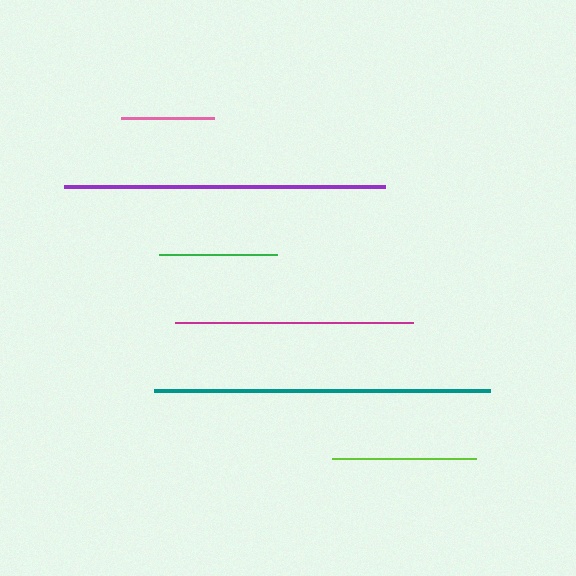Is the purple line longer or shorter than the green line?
The purple line is longer than the green line.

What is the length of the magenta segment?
The magenta segment is approximately 238 pixels long.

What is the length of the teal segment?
The teal segment is approximately 336 pixels long.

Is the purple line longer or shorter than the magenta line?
The purple line is longer than the magenta line.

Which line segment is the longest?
The teal line is the longest at approximately 336 pixels.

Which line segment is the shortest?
The pink line is the shortest at approximately 93 pixels.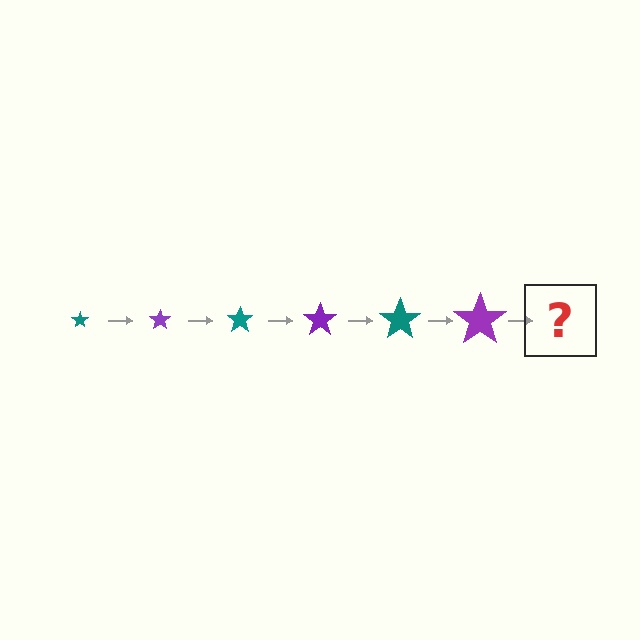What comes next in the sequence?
The next element should be a teal star, larger than the previous one.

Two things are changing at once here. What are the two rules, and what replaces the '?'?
The two rules are that the star grows larger each step and the color cycles through teal and purple. The '?' should be a teal star, larger than the previous one.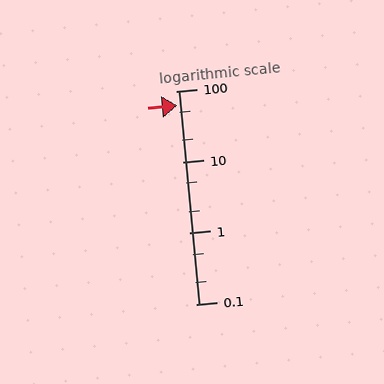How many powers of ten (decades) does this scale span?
The scale spans 3 decades, from 0.1 to 100.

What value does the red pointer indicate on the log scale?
The pointer indicates approximately 63.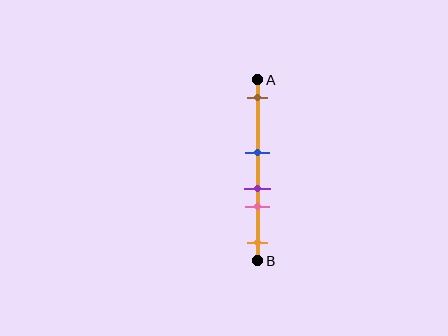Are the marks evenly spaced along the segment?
No, the marks are not evenly spaced.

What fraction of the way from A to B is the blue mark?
The blue mark is approximately 40% (0.4) of the way from A to B.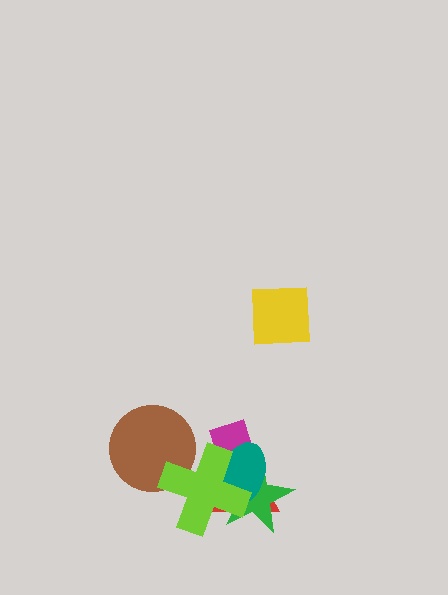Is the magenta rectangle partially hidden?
Yes, it is partially covered by another shape.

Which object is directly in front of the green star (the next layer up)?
The teal ellipse is directly in front of the green star.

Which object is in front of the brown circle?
The lime cross is in front of the brown circle.